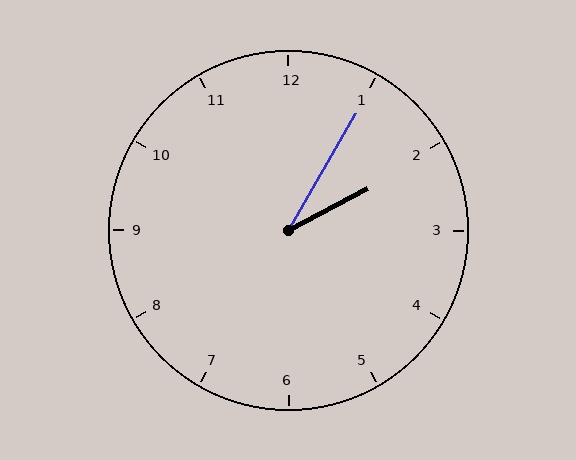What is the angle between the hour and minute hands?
Approximately 32 degrees.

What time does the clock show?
2:05.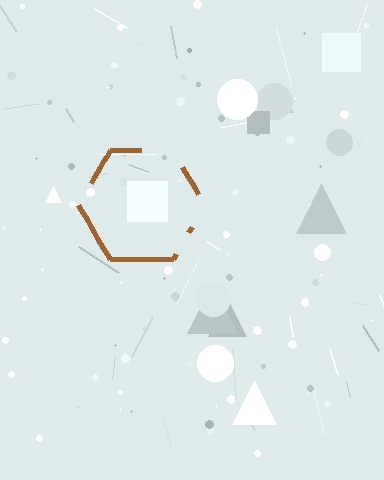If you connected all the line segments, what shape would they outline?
They would outline a hexagon.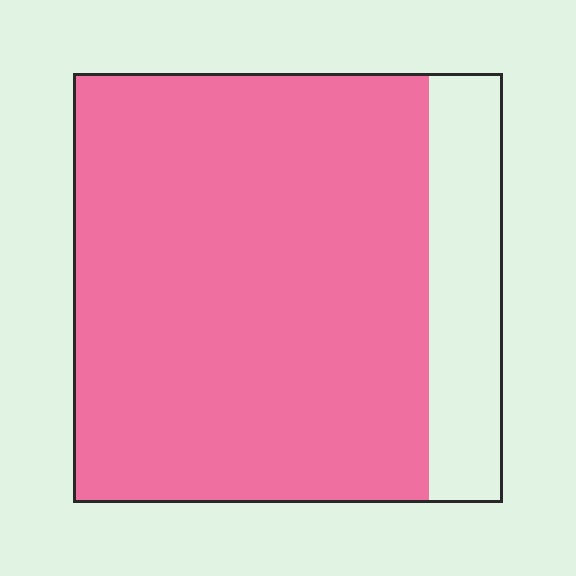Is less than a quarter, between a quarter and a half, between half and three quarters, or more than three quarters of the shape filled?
More than three quarters.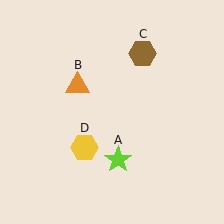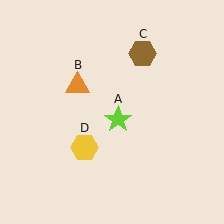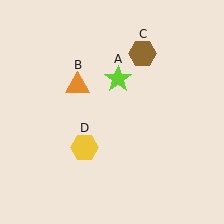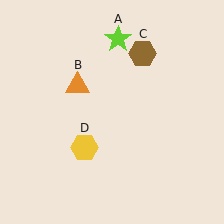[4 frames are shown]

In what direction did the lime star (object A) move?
The lime star (object A) moved up.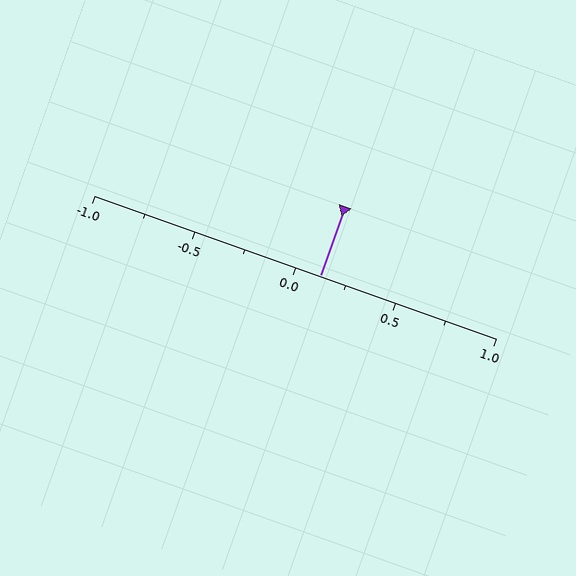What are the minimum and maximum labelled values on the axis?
The axis runs from -1.0 to 1.0.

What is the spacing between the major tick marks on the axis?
The major ticks are spaced 0.5 apart.